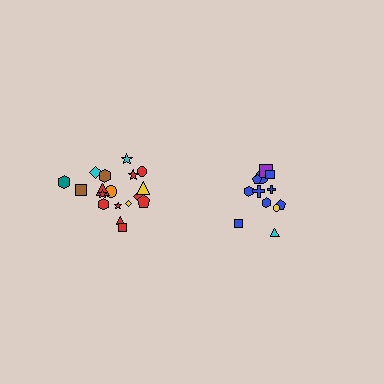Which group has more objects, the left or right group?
The left group.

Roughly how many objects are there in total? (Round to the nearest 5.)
Roughly 30 objects in total.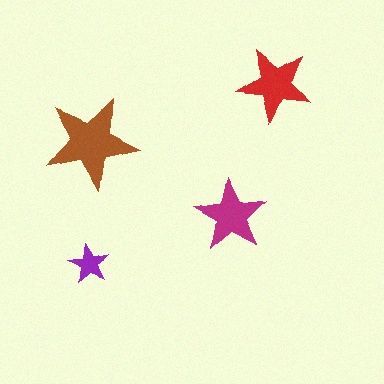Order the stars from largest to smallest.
the brown one, the red one, the magenta one, the purple one.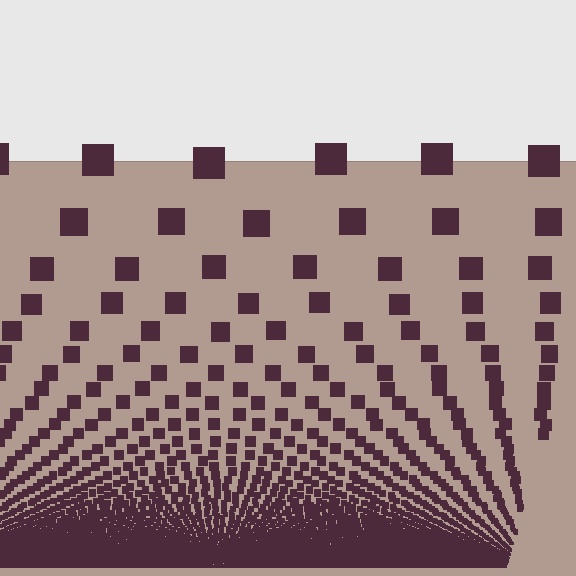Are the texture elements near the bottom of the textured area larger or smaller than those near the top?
Smaller. The gradient is inverted — elements near the bottom are smaller and denser.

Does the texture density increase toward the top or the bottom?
Density increases toward the bottom.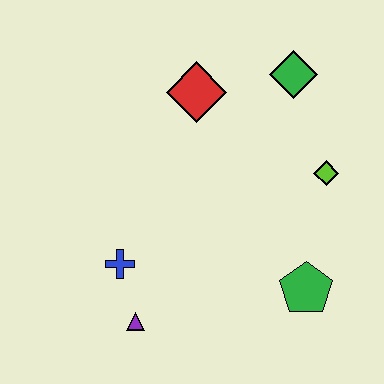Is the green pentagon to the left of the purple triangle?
No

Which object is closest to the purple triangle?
The blue cross is closest to the purple triangle.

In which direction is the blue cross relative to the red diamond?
The blue cross is below the red diamond.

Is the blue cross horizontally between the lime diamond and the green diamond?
No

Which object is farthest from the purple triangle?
The green diamond is farthest from the purple triangle.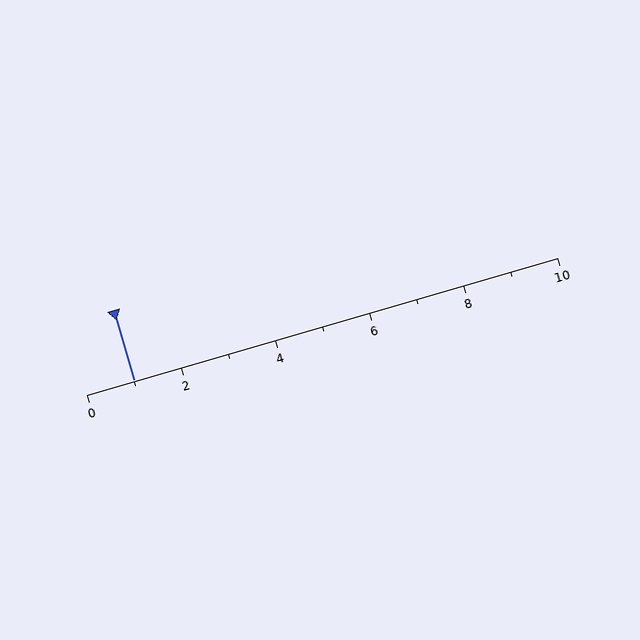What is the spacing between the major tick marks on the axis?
The major ticks are spaced 2 apart.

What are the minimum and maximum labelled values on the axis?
The axis runs from 0 to 10.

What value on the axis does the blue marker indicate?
The marker indicates approximately 1.